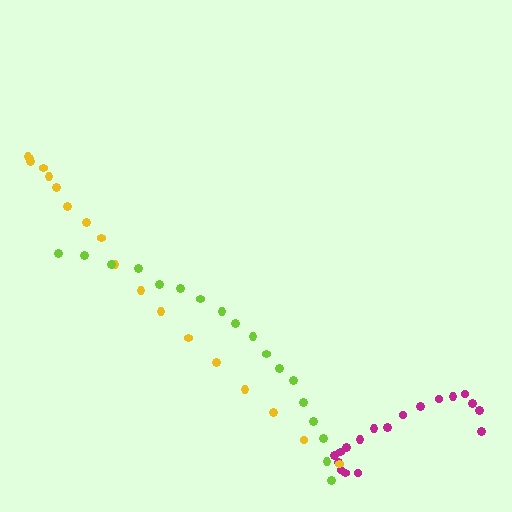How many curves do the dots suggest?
There are 3 distinct paths.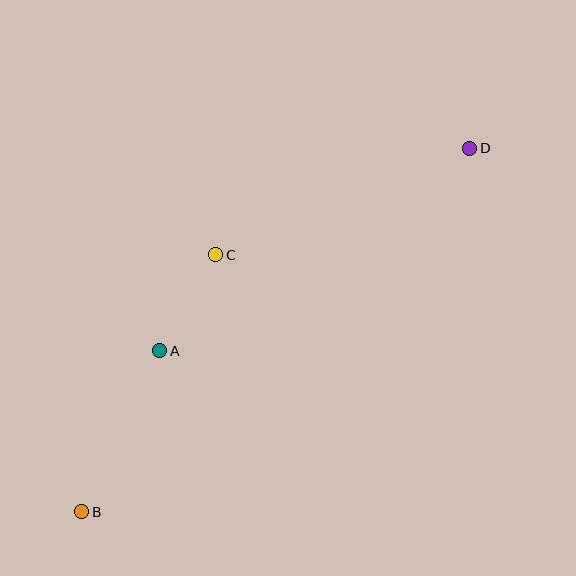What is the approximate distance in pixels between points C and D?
The distance between C and D is approximately 275 pixels.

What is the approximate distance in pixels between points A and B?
The distance between A and B is approximately 179 pixels.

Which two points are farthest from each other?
Points B and D are farthest from each other.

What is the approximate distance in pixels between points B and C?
The distance between B and C is approximately 290 pixels.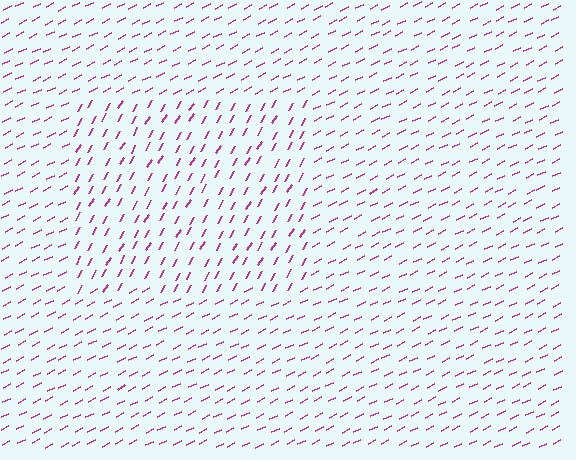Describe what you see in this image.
The image is filled with small magenta line segments. A rectangle region in the image has lines oriented differently from the surrounding lines, creating a visible texture boundary.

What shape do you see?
I see a rectangle.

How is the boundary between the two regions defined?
The boundary is defined purely by a change in line orientation (approximately 33 degrees difference). All lines are the same color and thickness.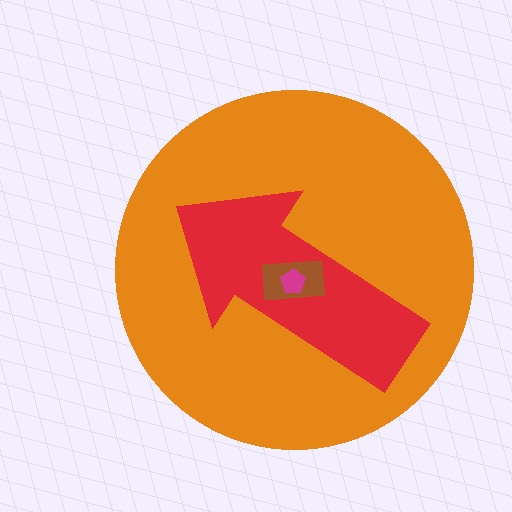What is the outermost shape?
The orange circle.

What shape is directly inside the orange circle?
The red arrow.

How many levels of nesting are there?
4.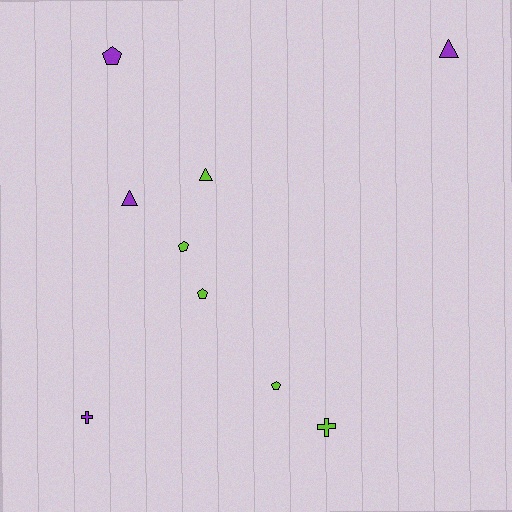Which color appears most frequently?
Lime, with 5 objects.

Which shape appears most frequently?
Pentagon, with 4 objects.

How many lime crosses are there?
There is 1 lime cross.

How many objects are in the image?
There are 9 objects.